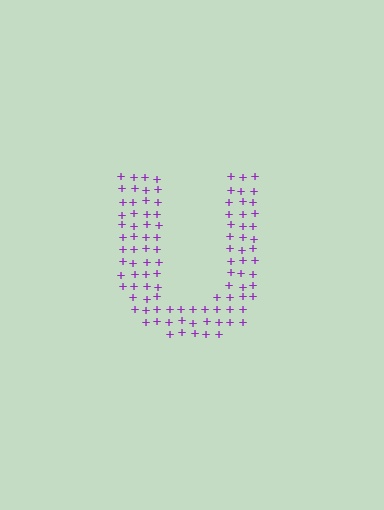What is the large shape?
The large shape is the letter U.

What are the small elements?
The small elements are plus signs.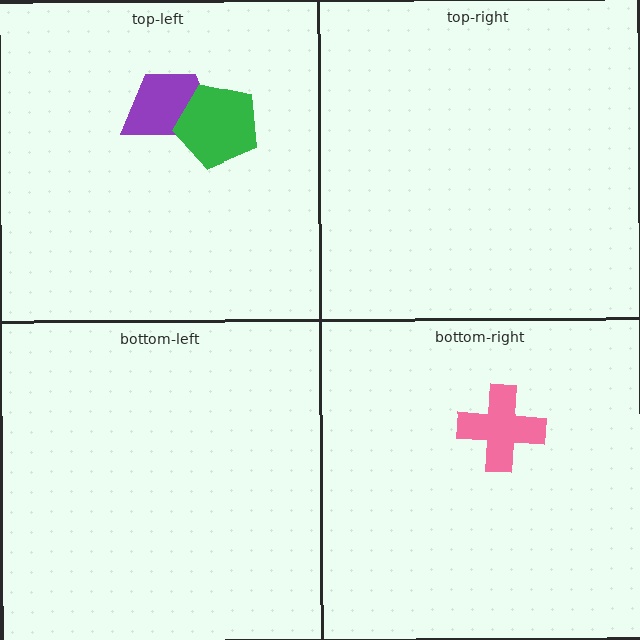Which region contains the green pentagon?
The top-left region.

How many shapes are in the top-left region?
2.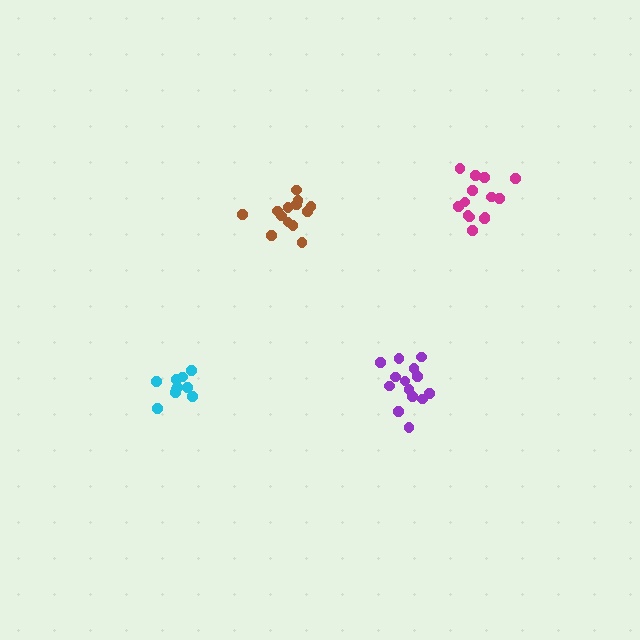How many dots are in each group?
Group 1: 14 dots, Group 2: 10 dots, Group 3: 13 dots, Group 4: 14 dots (51 total).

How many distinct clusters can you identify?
There are 4 distinct clusters.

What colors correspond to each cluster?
The clusters are colored: purple, cyan, brown, magenta.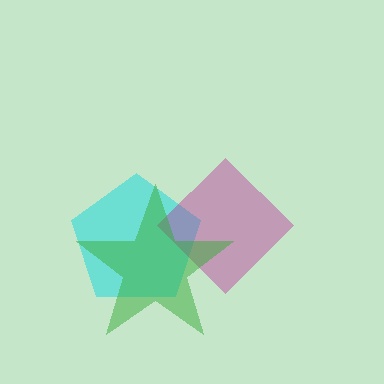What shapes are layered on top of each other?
The layered shapes are: a cyan pentagon, a magenta diamond, a green star.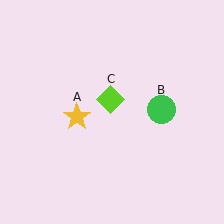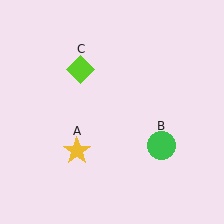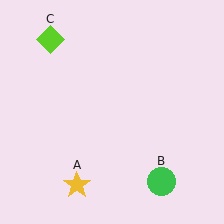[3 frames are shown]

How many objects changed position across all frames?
3 objects changed position: yellow star (object A), green circle (object B), lime diamond (object C).